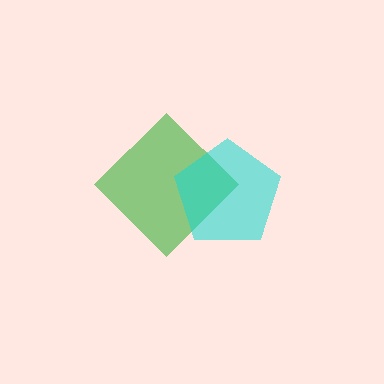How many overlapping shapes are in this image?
There are 2 overlapping shapes in the image.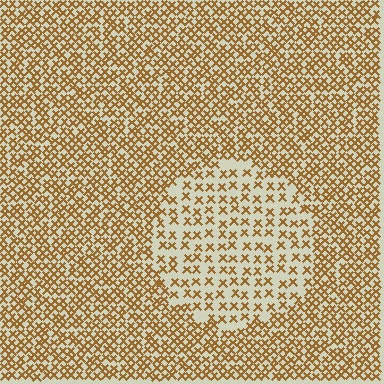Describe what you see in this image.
The image contains small brown elements arranged at two different densities. A circle-shaped region is visible where the elements are less densely packed than the surrounding area.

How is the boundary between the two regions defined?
The boundary is defined by a change in element density (approximately 2.0x ratio). All elements are the same color, size, and shape.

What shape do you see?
I see a circle.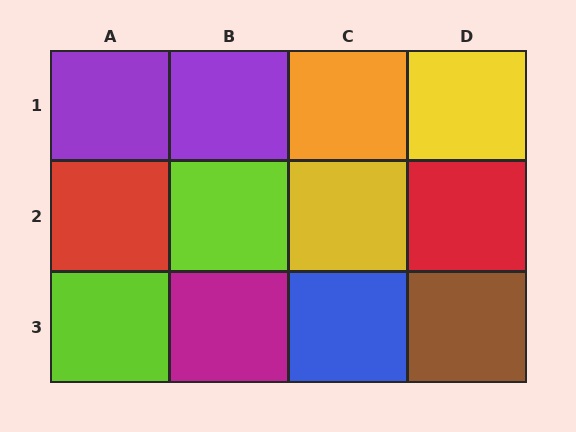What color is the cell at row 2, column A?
Red.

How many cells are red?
2 cells are red.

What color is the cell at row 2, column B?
Lime.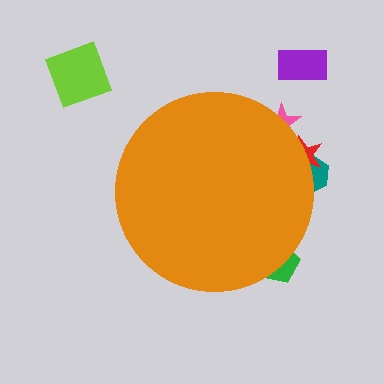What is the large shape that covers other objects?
An orange circle.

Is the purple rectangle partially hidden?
No, the purple rectangle is fully visible.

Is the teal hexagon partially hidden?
Yes, the teal hexagon is partially hidden behind the orange circle.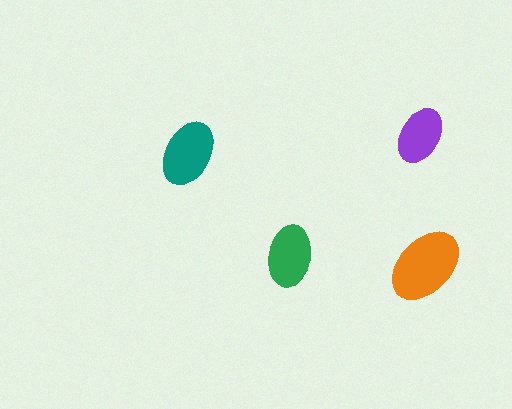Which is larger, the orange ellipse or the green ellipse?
The orange one.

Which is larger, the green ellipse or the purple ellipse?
The green one.